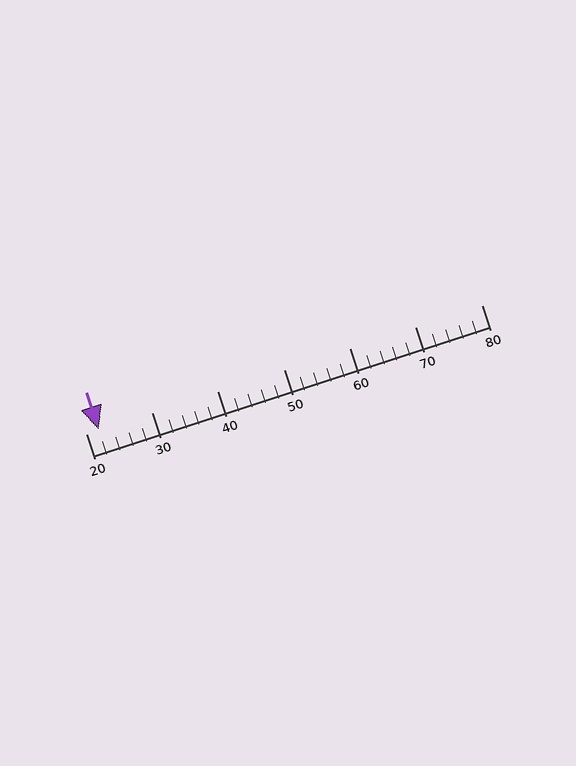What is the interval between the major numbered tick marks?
The major tick marks are spaced 10 units apart.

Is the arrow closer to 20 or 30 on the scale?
The arrow is closer to 20.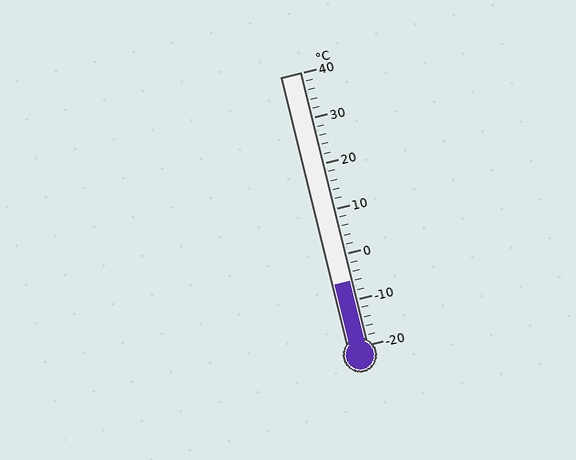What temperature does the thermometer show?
The thermometer shows approximately -6°C.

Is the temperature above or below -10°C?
The temperature is above -10°C.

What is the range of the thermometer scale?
The thermometer scale ranges from -20°C to 40°C.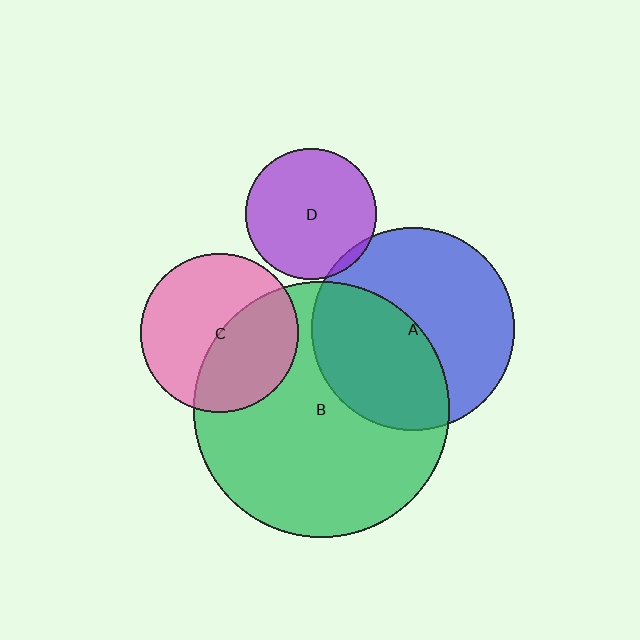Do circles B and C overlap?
Yes.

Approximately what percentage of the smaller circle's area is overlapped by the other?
Approximately 45%.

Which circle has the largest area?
Circle B (green).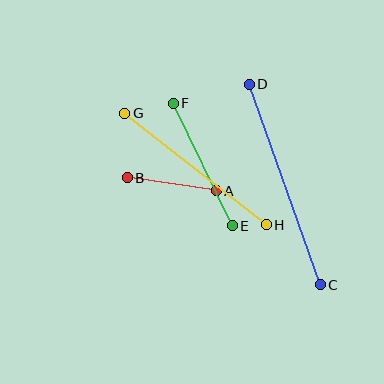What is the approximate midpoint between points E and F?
The midpoint is at approximately (203, 165) pixels.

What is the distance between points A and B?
The distance is approximately 90 pixels.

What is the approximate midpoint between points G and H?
The midpoint is at approximately (195, 169) pixels.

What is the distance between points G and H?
The distance is approximately 180 pixels.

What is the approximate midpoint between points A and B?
The midpoint is at approximately (172, 184) pixels.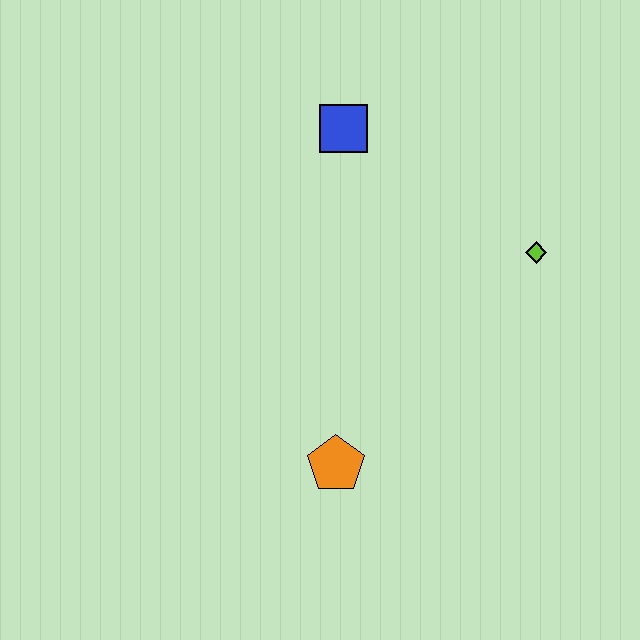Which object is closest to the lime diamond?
The blue square is closest to the lime diamond.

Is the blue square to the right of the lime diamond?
No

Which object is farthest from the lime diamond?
The orange pentagon is farthest from the lime diamond.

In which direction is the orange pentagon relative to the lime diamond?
The orange pentagon is below the lime diamond.